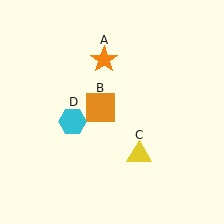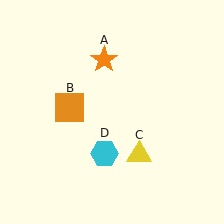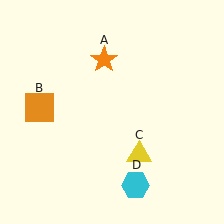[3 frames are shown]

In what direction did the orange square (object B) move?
The orange square (object B) moved left.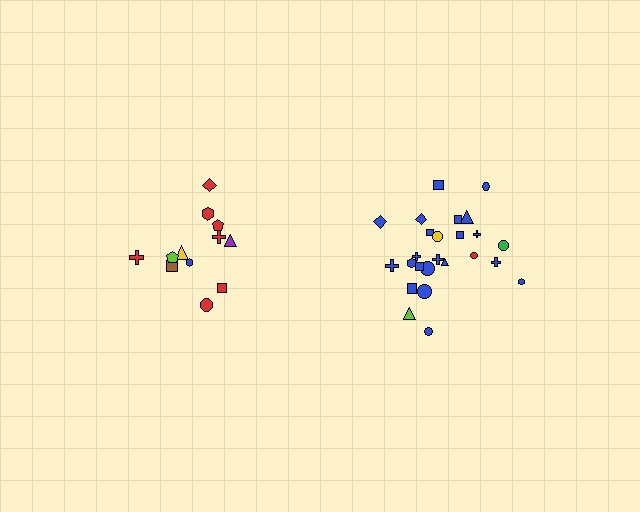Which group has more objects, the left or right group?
The right group.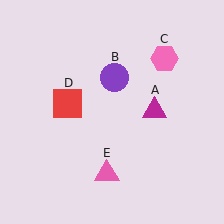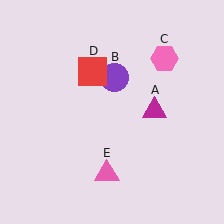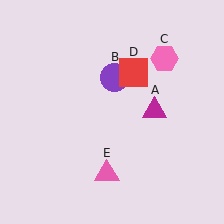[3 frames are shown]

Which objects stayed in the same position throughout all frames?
Magenta triangle (object A) and purple circle (object B) and pink hexagon (object C) and pink triangle (object E) remained stationary.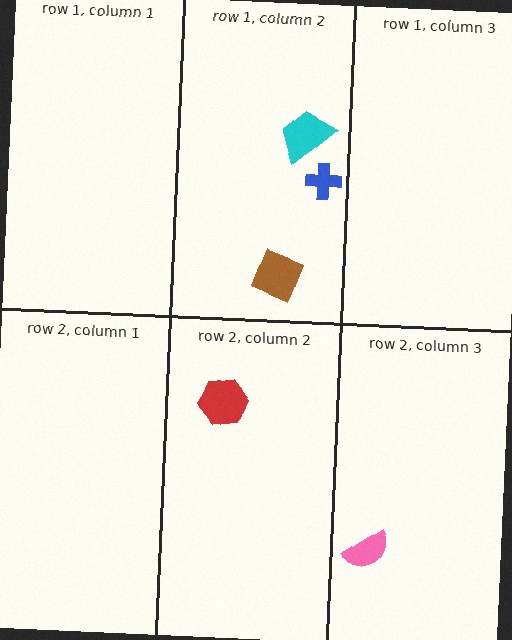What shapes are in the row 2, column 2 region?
The red hexagon.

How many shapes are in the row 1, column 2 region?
3.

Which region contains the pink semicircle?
The row 2, column 3 region.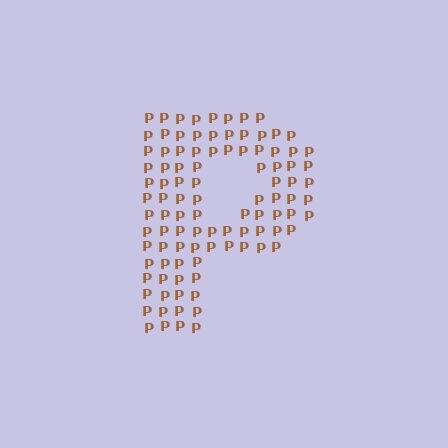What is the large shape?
The large shape is the letter P.